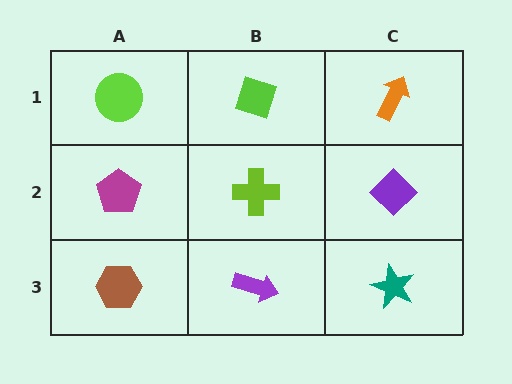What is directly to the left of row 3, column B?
A brown hexagon.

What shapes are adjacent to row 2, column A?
A lime circle (row 1, column A), a brown hexagon (row 3, column A), a lime cross (row 2, column B).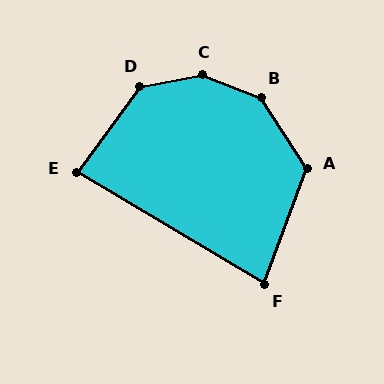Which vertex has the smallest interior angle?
F, at approximately 79 degrees.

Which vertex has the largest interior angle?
C, at approximately 149 degrees.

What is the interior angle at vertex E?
Approximately 84 degrees (acute).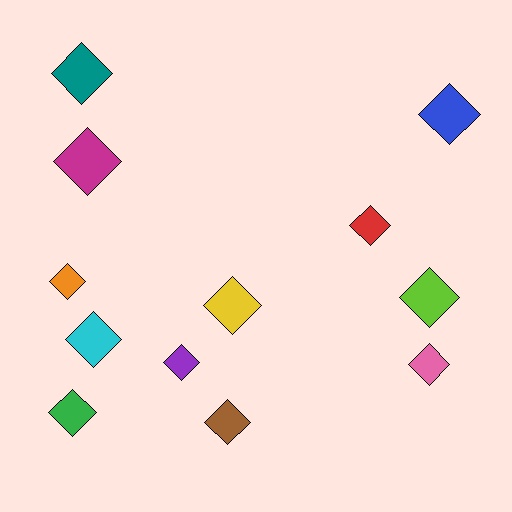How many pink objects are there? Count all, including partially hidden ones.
There is 1 pink object.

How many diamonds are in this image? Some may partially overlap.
There are 12 diamonds.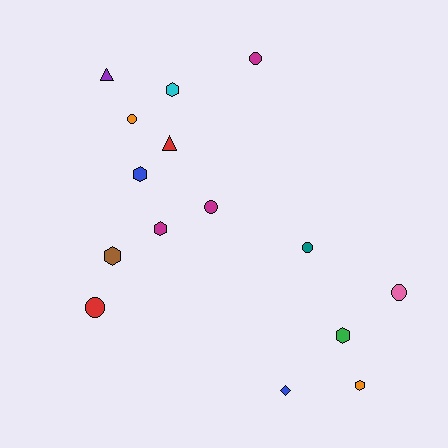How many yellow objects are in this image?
There are no yellow objects.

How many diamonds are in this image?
There is 1 diamond.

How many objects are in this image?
There are 15 objects.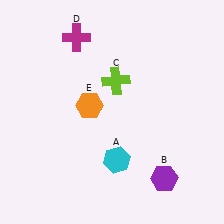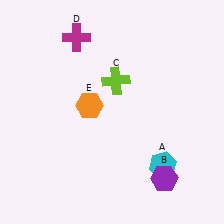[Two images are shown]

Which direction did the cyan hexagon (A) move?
The cyan hexagon (A) moved right.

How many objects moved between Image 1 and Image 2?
1 object moved between the two images.